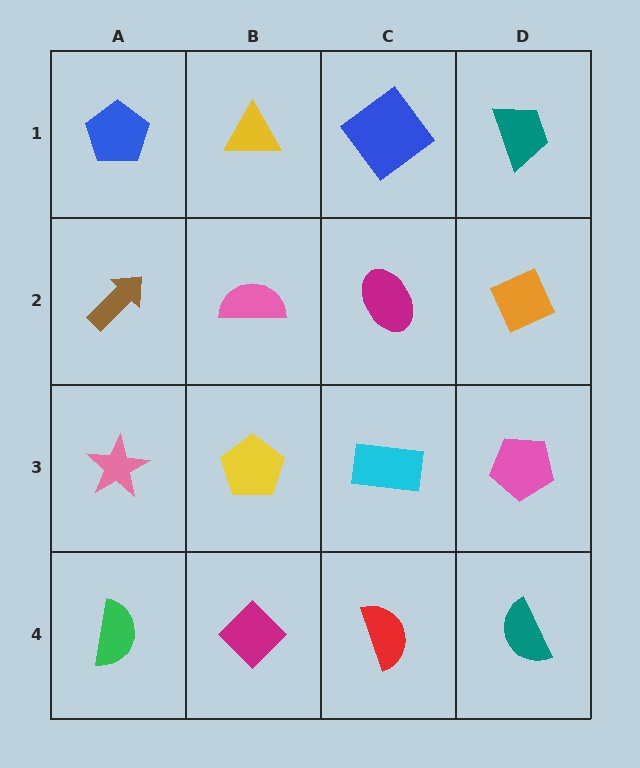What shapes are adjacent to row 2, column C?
A blue diamond (row 1, column C), a cyan rectangle (row 3, column C), a pink semicircle (row 2, column B), an orange diamond (row 2, column D).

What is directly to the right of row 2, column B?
A magenta ellipse.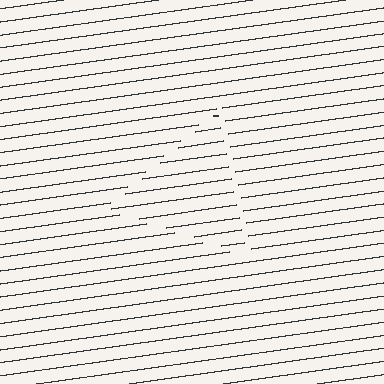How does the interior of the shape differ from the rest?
The interior of the shape contains the same grating, shifted by half a period — the contour is defined by the phase discontinuity where line-ends from the inner and outer gratings abut.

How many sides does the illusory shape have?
3 sides — the line-ends trace a triangle.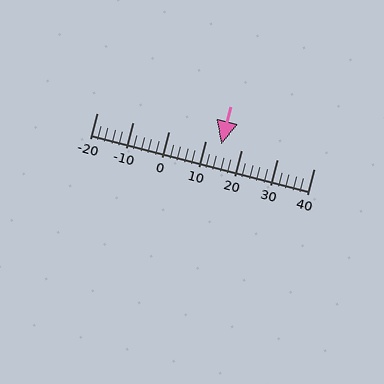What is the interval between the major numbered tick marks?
The major tick marks are spaced 10 units apart.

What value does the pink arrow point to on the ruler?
The pink arrow points to approximately 14.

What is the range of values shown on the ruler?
The ruler shows values from -20 to 40.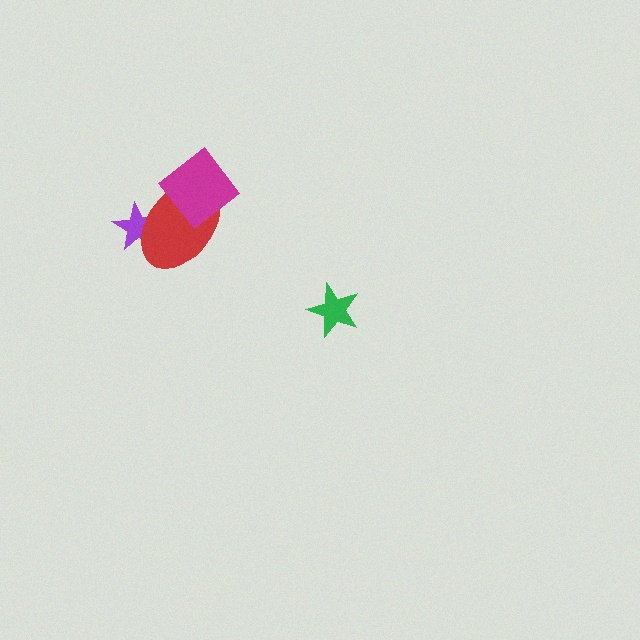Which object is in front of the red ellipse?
The magenta diamond is in front of the red ellipse.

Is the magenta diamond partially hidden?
No, no other shape covers it.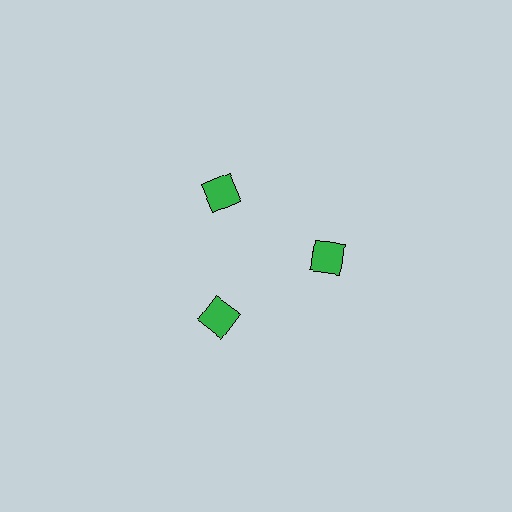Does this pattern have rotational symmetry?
Yes, this pattern has 3-fold rotational symmetry. It looks the same after rotating 120 degrees around the center.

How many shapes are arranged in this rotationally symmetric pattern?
There are 3 shapes, arranged in 3 groups of 1.